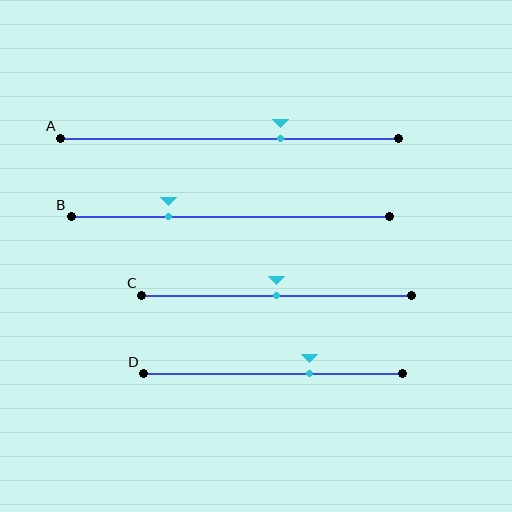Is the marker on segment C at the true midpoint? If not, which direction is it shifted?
Yes, the marker on segment C is at the true midpoint.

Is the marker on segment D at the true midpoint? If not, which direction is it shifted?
No, the marker on segment D is shifted to the right by about 14% of the segment length.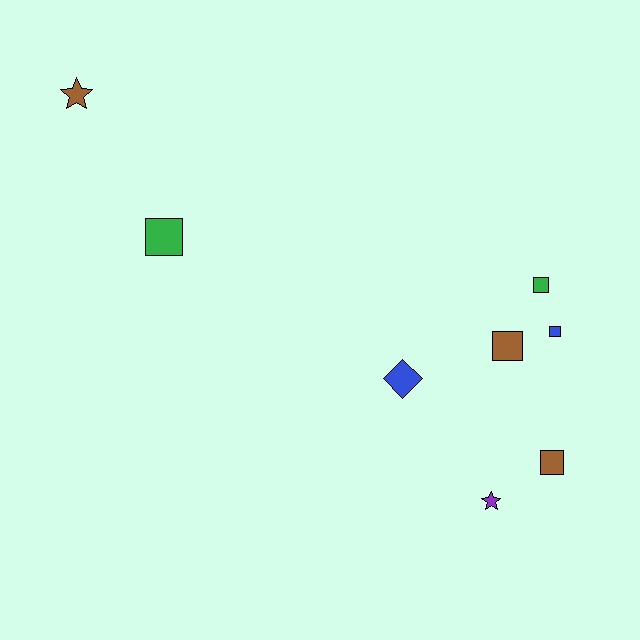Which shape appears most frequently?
Square, with 5 objects.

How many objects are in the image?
There are 8 objects.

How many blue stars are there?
There are no blue stars.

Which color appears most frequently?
Brown, with 3 objects.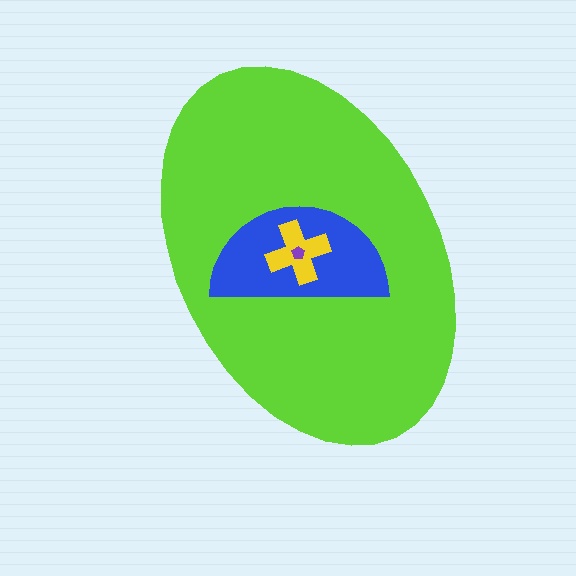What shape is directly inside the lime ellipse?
The blue semicircle.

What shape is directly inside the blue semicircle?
The yellow cross.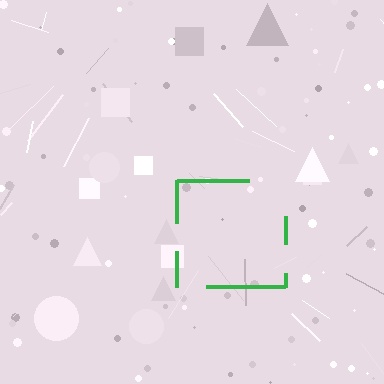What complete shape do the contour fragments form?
The contour fragments form a square.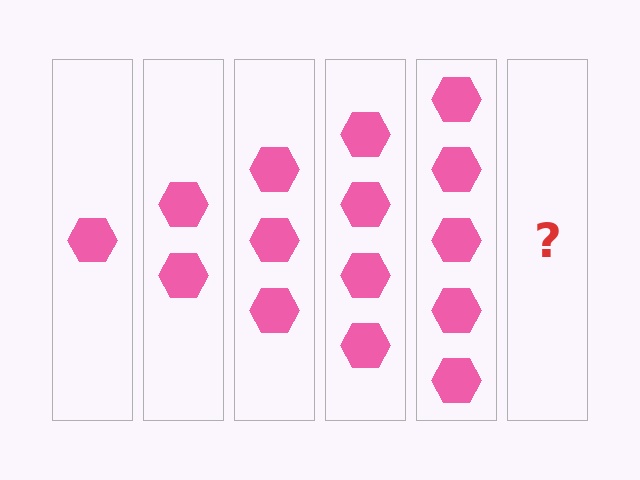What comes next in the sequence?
The next element should be 6 hexagons.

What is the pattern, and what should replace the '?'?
The pattern is that each step adds one more hexagon. The '?' should be 6 hexagons.